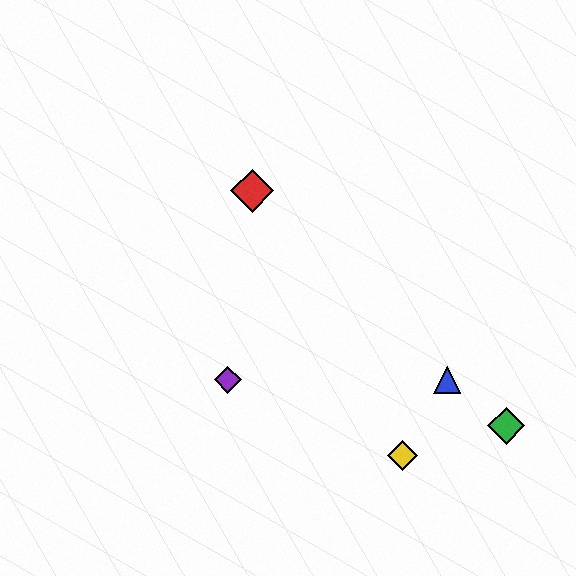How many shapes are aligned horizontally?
2 shapes (the blue triangle, the purple diamond) are aligned horizontally.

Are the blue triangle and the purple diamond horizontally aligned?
Yes, both are at y≈380.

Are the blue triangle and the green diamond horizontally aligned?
No, the blue triangle is at y≈380 and the green diamond is at y≈426.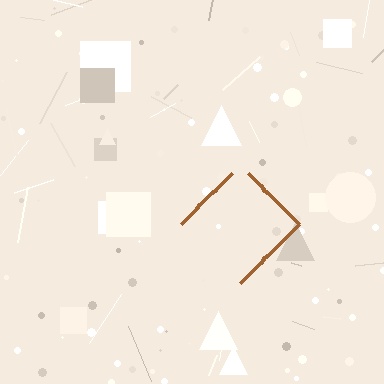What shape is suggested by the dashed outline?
The dashed outline suggests a diamond.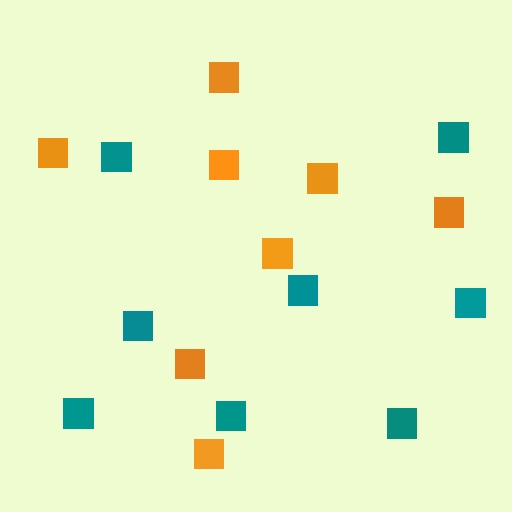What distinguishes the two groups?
There are 2 groups: one group of orange squares (8) and one group of teal squares (8).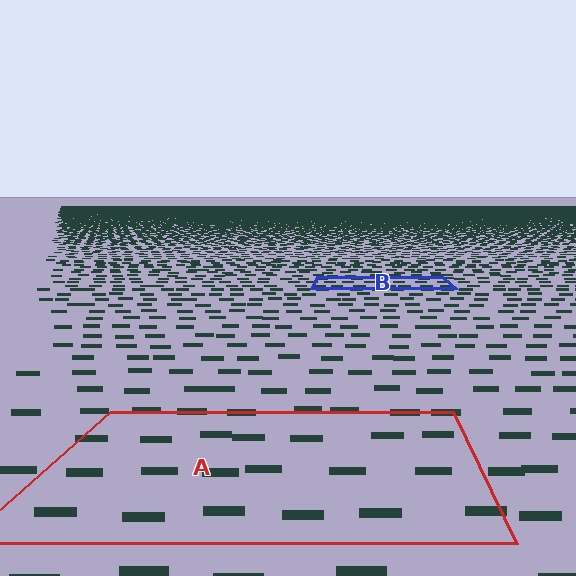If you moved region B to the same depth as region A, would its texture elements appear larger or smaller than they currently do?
They would appear larger. At a closer depth, the same texture elements are projected at a bigger on-screen size.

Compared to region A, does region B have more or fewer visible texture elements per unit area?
Region B has more texture elements per unit area — they are packed more densely because it is farther away.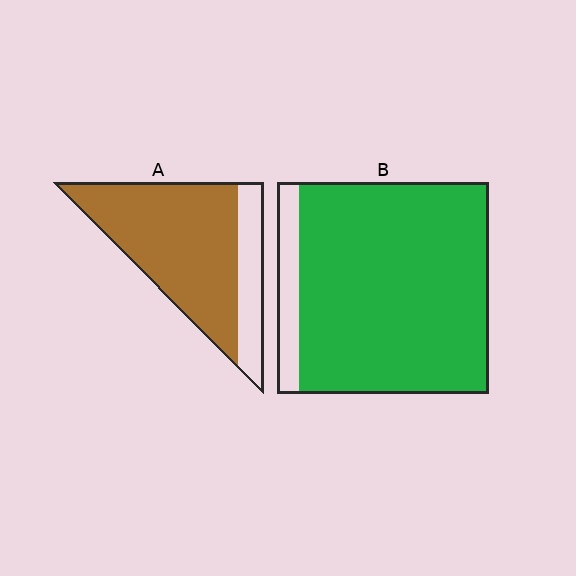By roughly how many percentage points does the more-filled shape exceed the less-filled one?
By roughly 15 percentage points (B over A).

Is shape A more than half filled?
Yes.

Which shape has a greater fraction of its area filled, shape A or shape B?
Shape B.